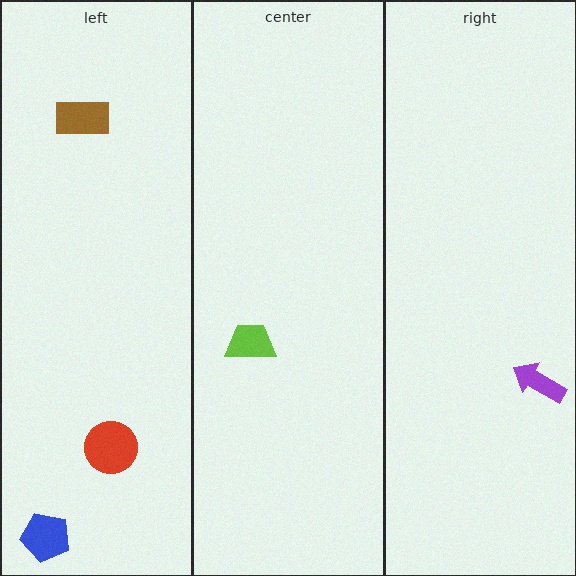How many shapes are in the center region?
1.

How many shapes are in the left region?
3.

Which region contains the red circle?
The left region.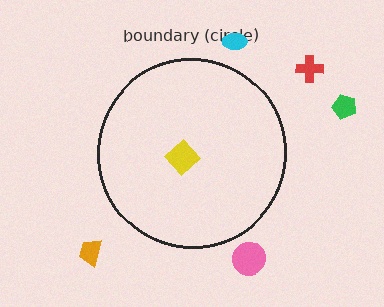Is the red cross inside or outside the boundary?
Outside.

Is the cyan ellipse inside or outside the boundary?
Outside.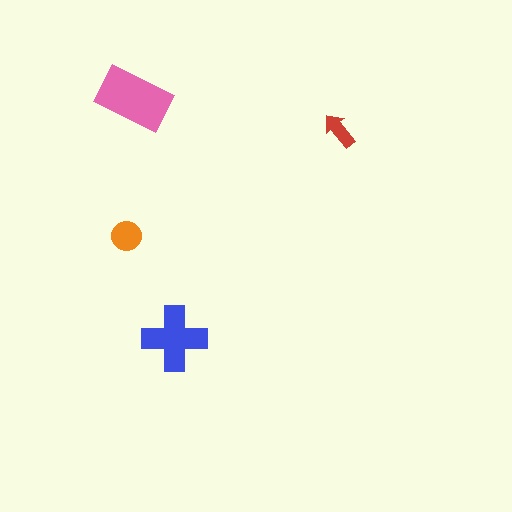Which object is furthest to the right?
The red arrow is rightmost.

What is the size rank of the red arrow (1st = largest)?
4th.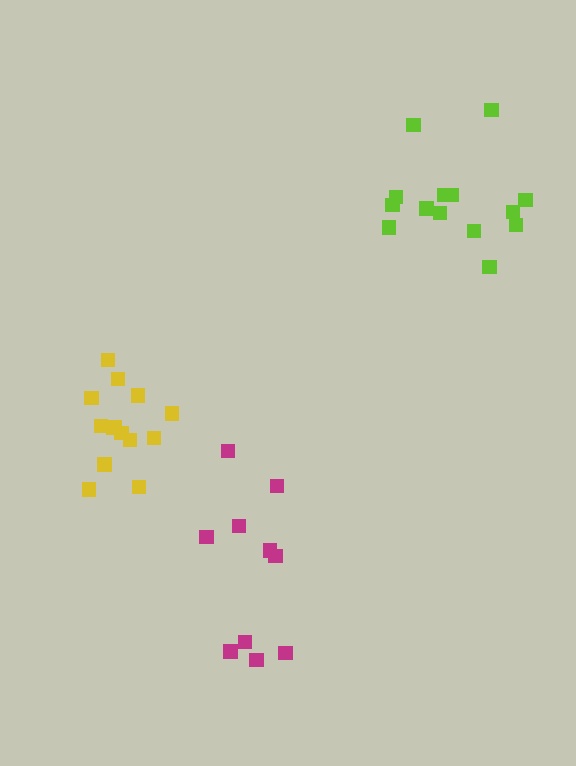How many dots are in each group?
Group 1: 14 dots, Group 2: 10 dots, Group 3: 14 dots (38 total).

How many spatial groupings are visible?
There are 3 spatial groupings.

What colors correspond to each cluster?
The clusters are colored: yellow, magenta, lime.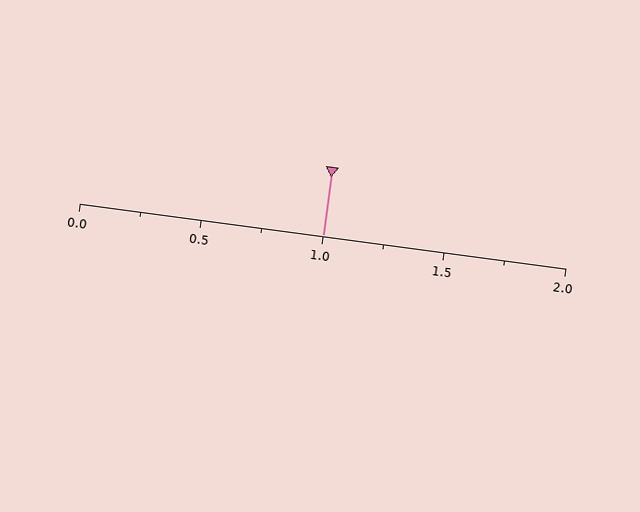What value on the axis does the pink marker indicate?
The marker indicates approximately 1.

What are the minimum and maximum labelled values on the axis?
The axis runs from 0.0 to 2.0.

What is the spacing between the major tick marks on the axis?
The major ticks are spaced 0.5 apart.